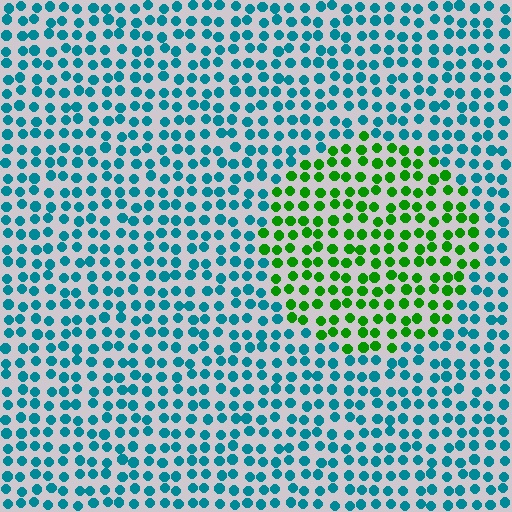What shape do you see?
I see a circle.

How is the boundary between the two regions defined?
The boundary is defined purely by a slight shift in hue (about 68 degrees). Spacing, size, and orientation are identical on both sides.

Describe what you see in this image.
The image is filled with small teal elements in a uniform arrangement. A circle-shaped region is visible where the elements are tinted to a slightly different hue, forming a subtle color boundary.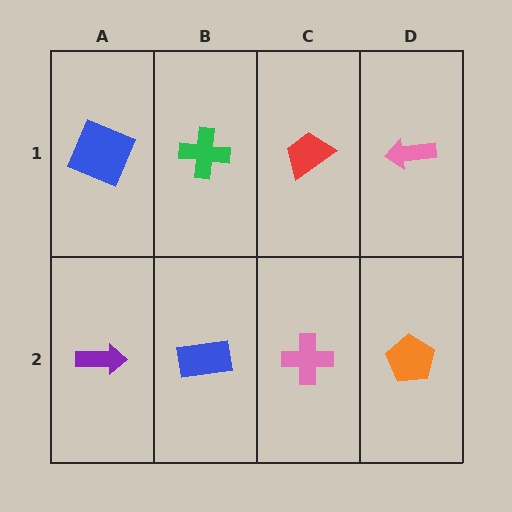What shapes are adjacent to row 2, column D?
A pink arrow (row 1, column D), a pink cross (row 2, column C).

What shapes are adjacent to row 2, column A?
A blue square (row 1, column A), a blue rectangle (row 2, column B).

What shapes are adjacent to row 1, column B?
A blue rectangle (row 2, column B), a blue square (row 1, column A), a red trapezoid (row 1, column C).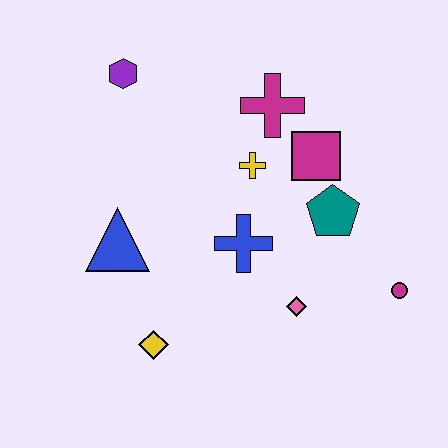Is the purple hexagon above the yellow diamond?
Yes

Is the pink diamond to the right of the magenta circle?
No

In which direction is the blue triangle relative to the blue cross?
The blue triangle is to the left of the blue cross.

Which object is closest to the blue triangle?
The yellow diamond is closest to the blue triangle.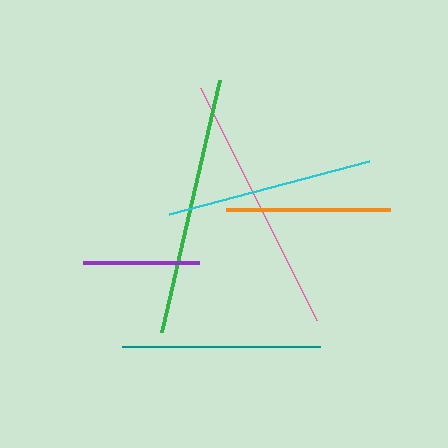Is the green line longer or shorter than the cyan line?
The green line is longer than the cyan line.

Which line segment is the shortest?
The purple line is the shortest at approximately 116 pixels.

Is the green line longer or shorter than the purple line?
The green line is longer than the purple line.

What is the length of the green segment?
The green segment is approximately 259 pixels long.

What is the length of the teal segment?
The teal segment is approximately 198 pixels long.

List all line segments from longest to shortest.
From longest to shortest: green, pink, cyan, teal, orange, purple.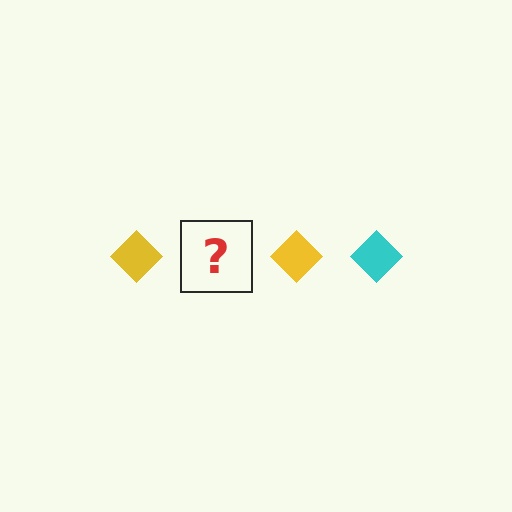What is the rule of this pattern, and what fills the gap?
The rule is that the pattern cycles through yellow, cyan diamonds. The gap should be filled with a cyan diamond.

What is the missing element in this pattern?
The missing element is a cyan diamond.